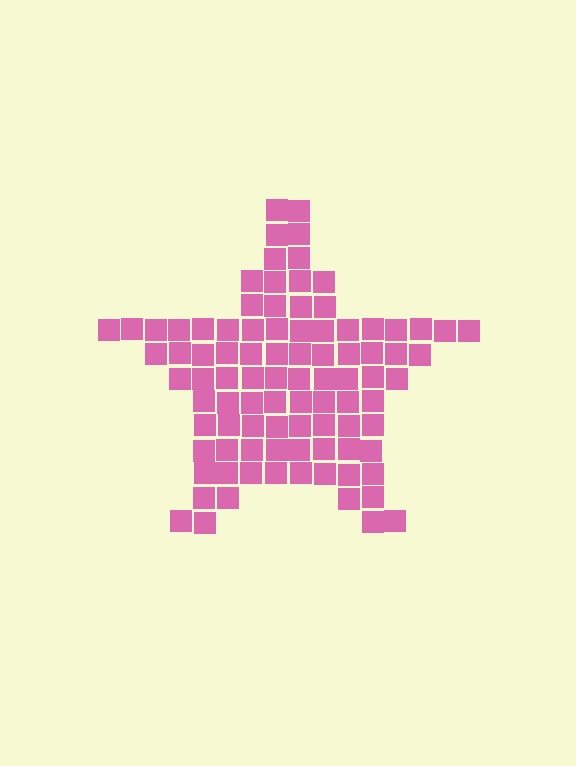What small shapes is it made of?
It is made of small squares.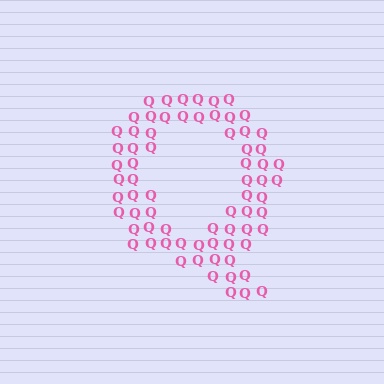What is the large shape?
The large shape is the letter Q.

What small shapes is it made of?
It is made of small letter Q's.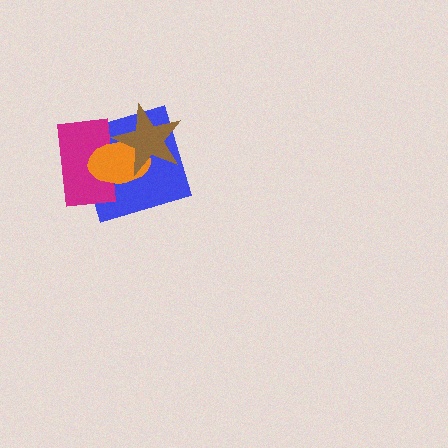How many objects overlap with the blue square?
3 objects overlap with the blue square.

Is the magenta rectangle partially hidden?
Yes, it is partially covered by another shape.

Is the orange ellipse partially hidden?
Yes, it is partially covered by another shape.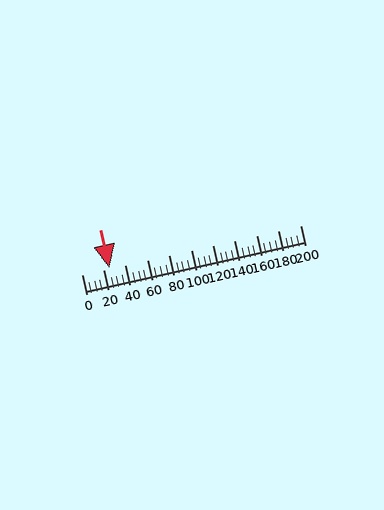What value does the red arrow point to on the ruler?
The red arrow points to approximately 25.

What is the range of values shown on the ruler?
The ruler shows values from 0 to 200.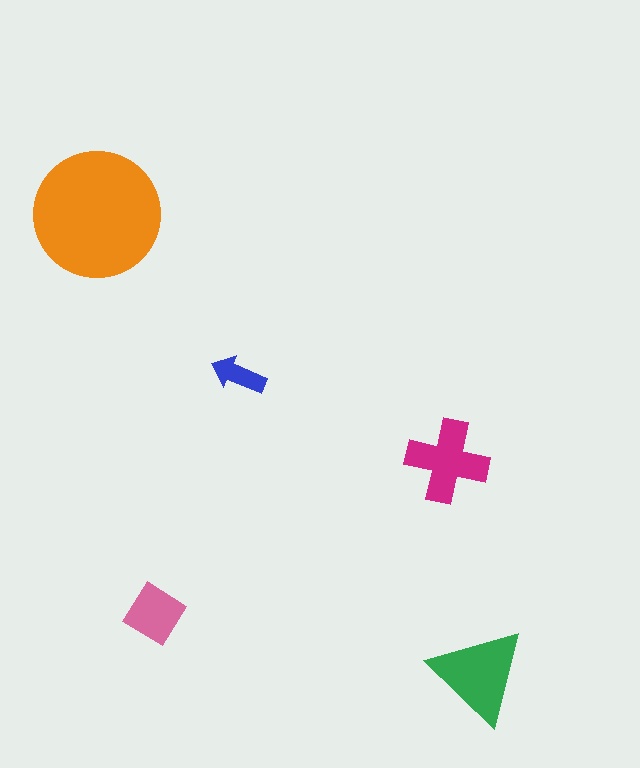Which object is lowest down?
The green triangle is bottommost.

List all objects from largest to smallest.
The orange circle, the green triangle, the magenta cross, the pink diamond, the blue arrow.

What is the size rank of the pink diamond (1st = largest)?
4th.